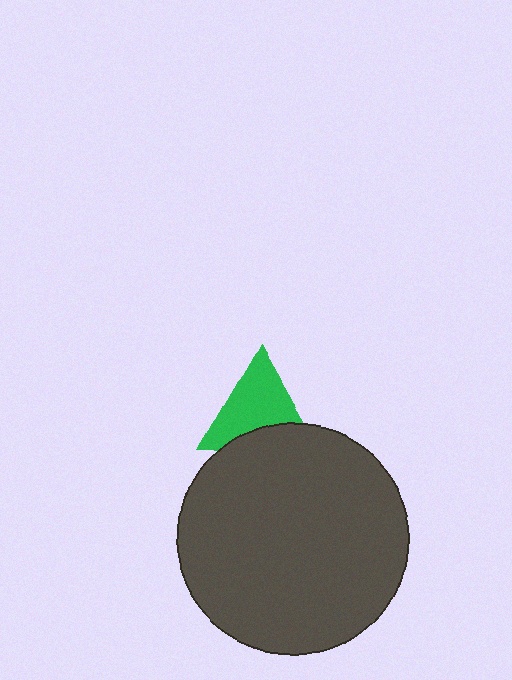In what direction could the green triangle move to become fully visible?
The green triangle could move up. That would shift it out from behind the dark gray circle entirely.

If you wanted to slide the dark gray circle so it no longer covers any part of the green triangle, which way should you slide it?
Slide it down — that is the most direct way to separate the two shapes.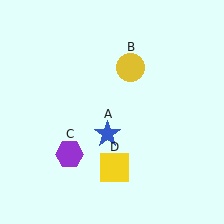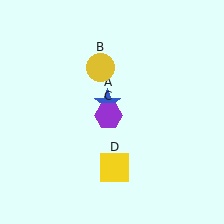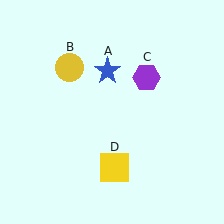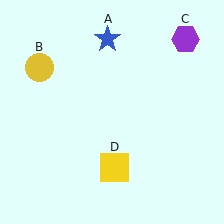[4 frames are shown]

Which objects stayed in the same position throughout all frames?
Yellow square (object D) remained stationary.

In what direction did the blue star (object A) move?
The blue star (object A) moved up.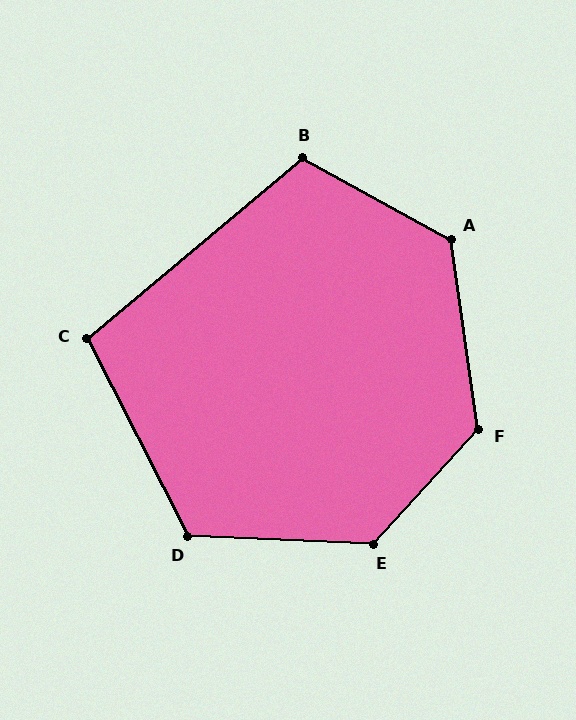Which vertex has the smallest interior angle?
C, at approximately 103 degrees.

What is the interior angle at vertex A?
Approximately 127 degrees (obtuse).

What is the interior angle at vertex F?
Approximately 129 degrees (obtuse).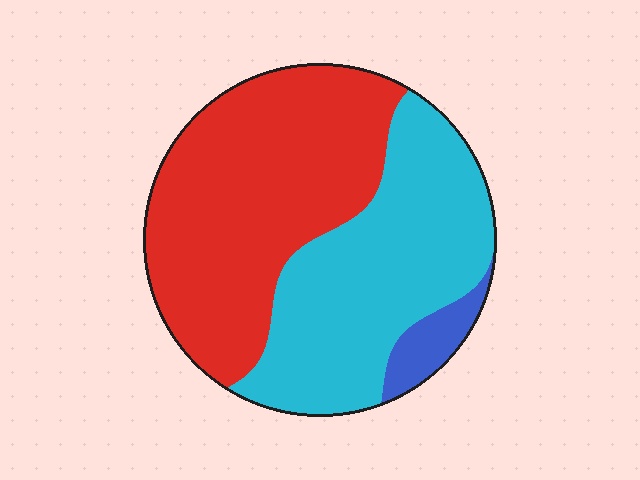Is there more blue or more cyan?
Cyan.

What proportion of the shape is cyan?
Cyan covers roughly 45% of the shape.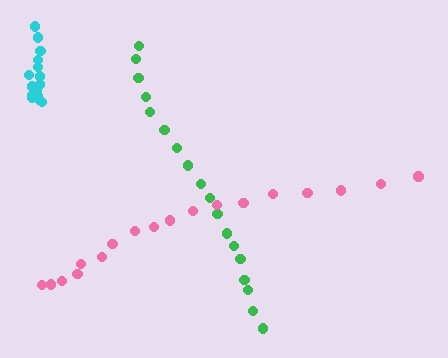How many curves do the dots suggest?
There are 3 distinct paths.